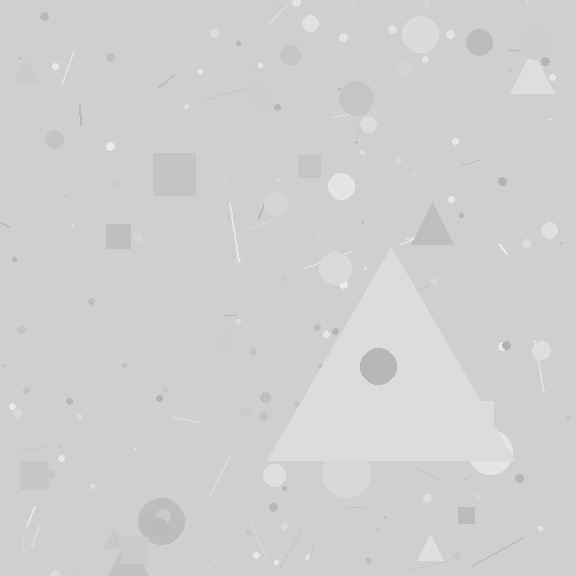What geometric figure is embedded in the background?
A triangle is embedded in the background.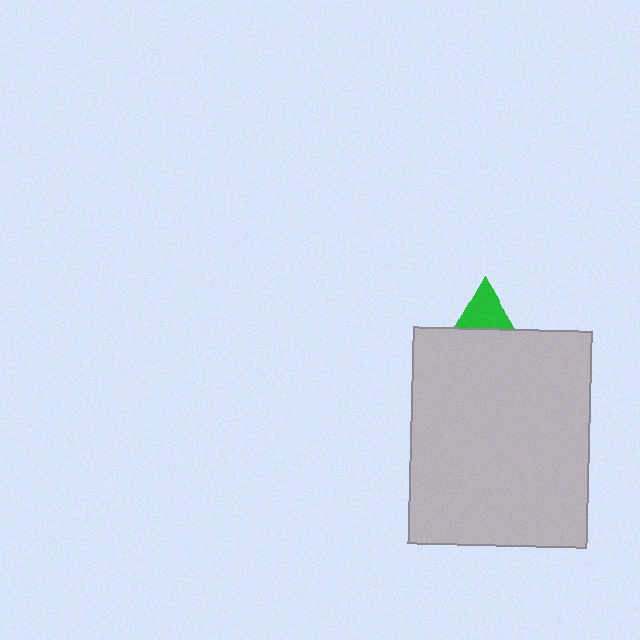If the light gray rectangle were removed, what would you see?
You would see the complete green triangle.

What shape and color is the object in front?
The object in front is a light gray rectangle.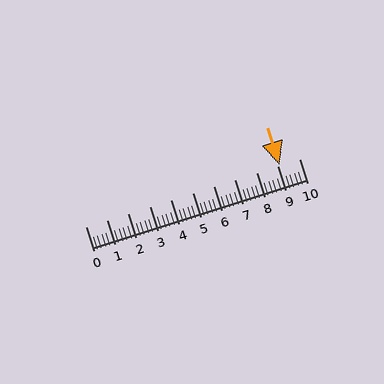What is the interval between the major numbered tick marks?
The major tick marks are spaced 1 units apart.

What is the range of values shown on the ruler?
The ruler shows values from 0 to 10.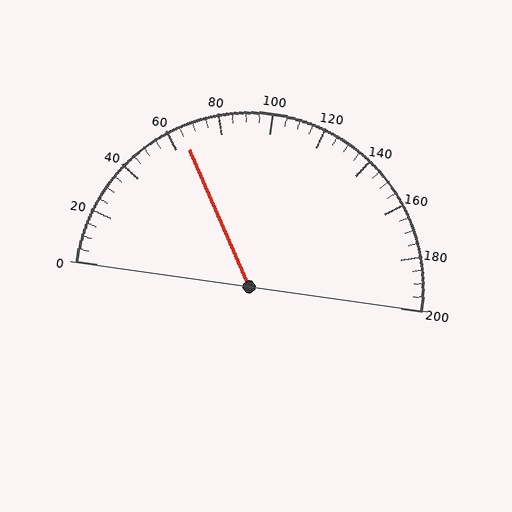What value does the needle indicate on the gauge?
The needle indicates approximately 65.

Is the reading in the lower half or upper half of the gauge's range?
The reading is in the lower half of the range (0 to 200).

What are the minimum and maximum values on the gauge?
The gauge ranges from 0 to 200.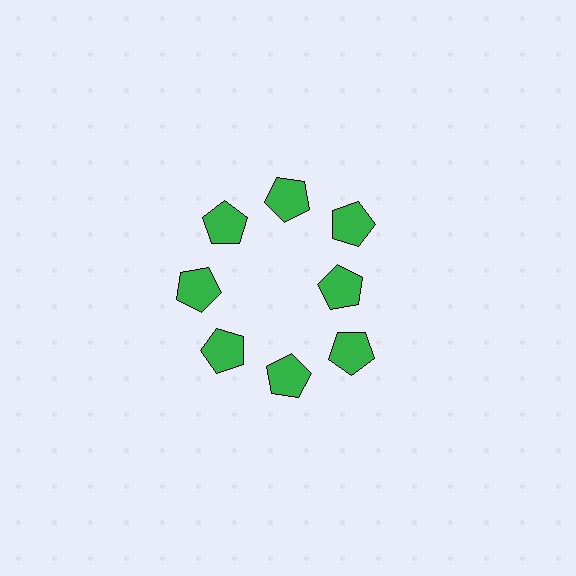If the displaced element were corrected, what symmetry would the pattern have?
It would have 8-fold rotational symmetry — the pattern would map onto itself every 45 degrees.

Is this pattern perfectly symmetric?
No. The 8 green pentagons are arranged in a ring, but one element near the 3 o'clock position is pulled inward toward the center, breaking the 8-fold rotational symmetry.